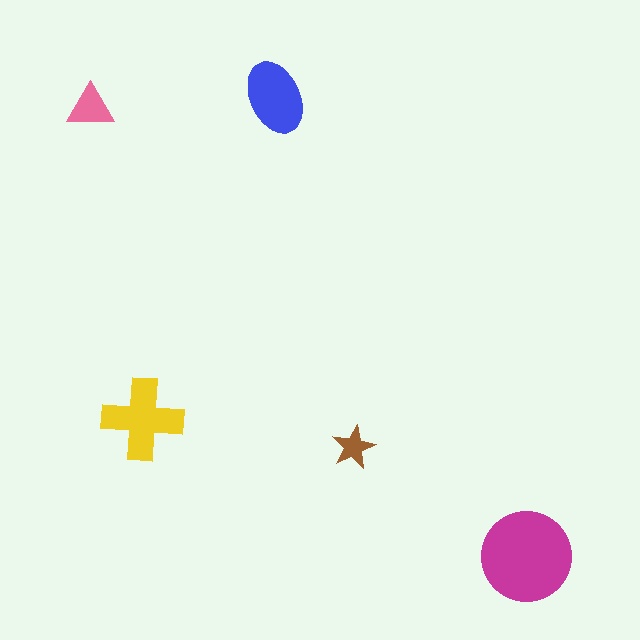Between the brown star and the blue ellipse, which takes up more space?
The blue ellipse.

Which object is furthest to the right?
The magenta circle is rightmost.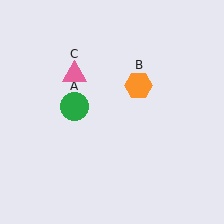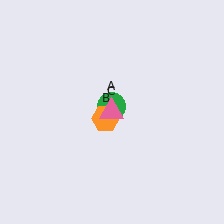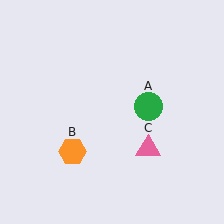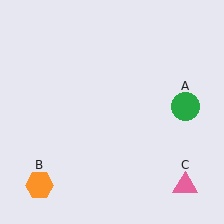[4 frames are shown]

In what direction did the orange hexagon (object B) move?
The orange hexagon (object B) moved down and to the left.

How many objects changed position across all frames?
3 objects changed position: green circle (object A), orange hexagon (object B), pink triangle (object C).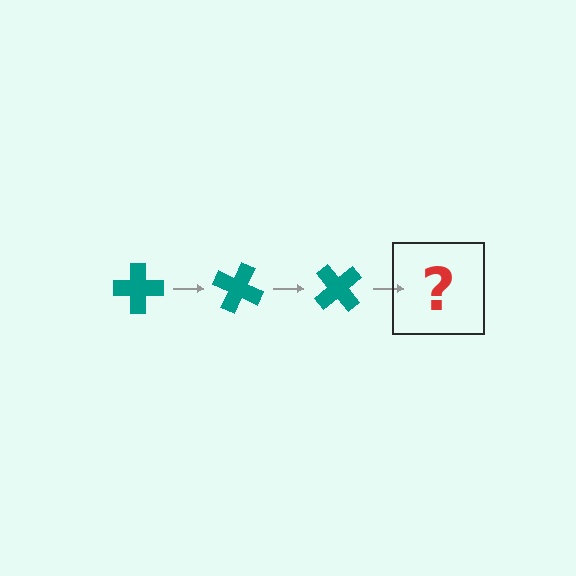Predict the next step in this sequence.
The next step is a teal cross rotated 75 degrees.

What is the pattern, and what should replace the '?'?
The pattern is that the cross rotates 25 degrees each step. The '?' should be a teal cross rotated 75 degrees.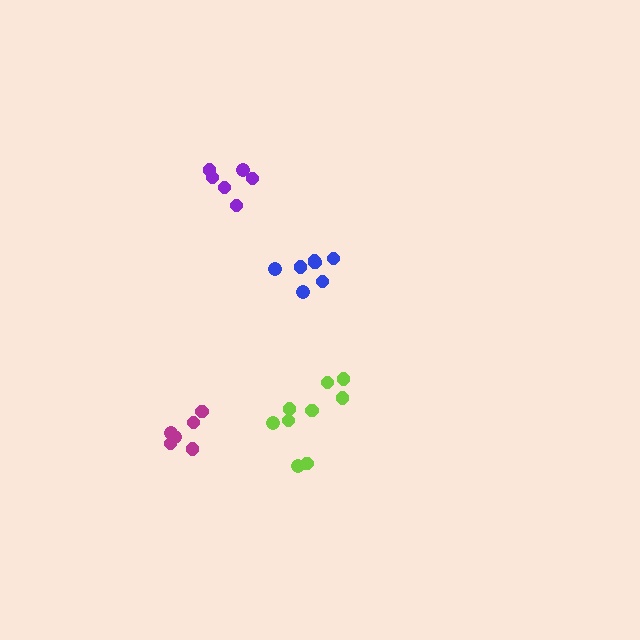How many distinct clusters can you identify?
There are 4 distinct clusters.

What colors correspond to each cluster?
The clusters are colored: purple, magenta, lime, blue.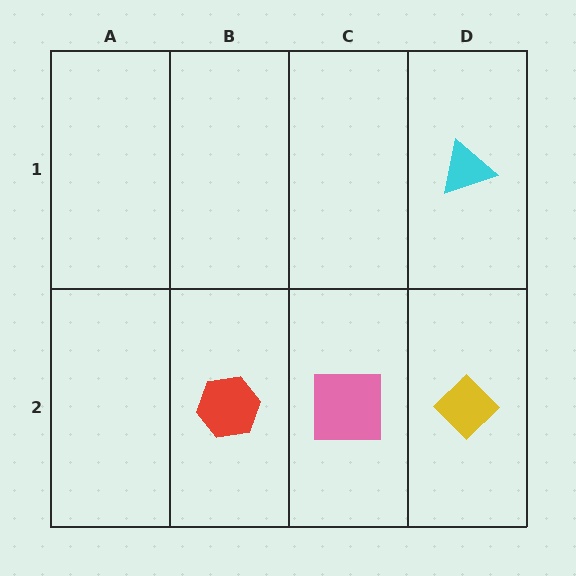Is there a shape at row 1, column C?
No, that cell is empty.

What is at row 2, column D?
A yellow diamond.